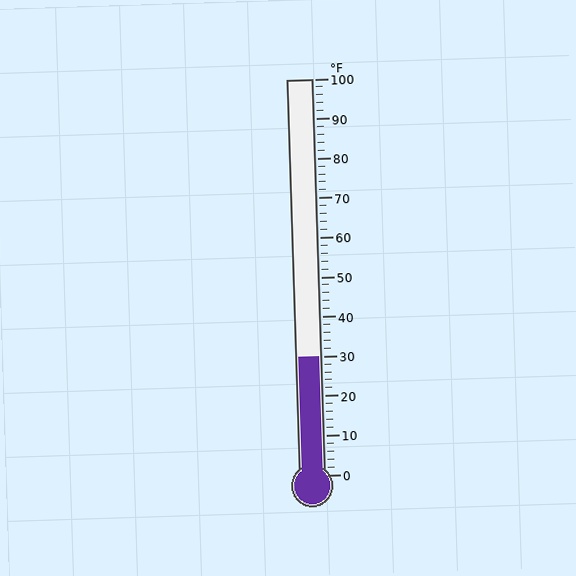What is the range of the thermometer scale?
The thermometer scale ranges from 0°F to 100°F.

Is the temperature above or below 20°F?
The temperature is above 20°F.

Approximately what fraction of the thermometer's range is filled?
The thermometer is filled to approximately 30% of its range.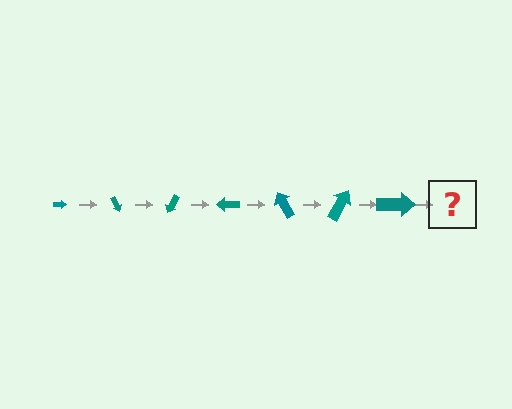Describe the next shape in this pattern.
It should be an arrow, larger than the previous one and rotated 420 degrees from the start.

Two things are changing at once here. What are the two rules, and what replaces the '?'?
The two rules are that the arrow grows larger each step and it rotates 60 degrees each step. The '?' should be an arrow, larger than the previous one and rotated 420 degrees from the start.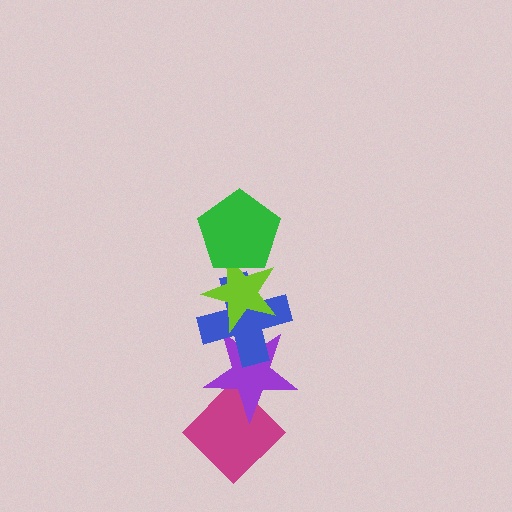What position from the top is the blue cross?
The blue cross is 3rd from the top.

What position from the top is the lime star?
The lime star is 2nd from the top.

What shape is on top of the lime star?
The green pentagon is on top of the lime star.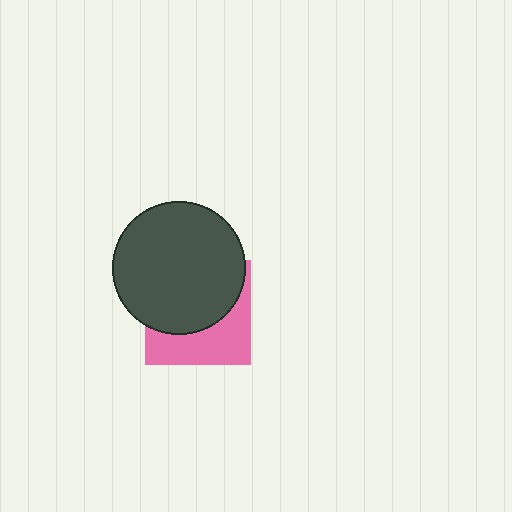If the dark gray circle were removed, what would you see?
You would see the complete pink square.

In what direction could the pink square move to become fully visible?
The pink square could move down. That would shift it out from behind the dark gray circle entirely.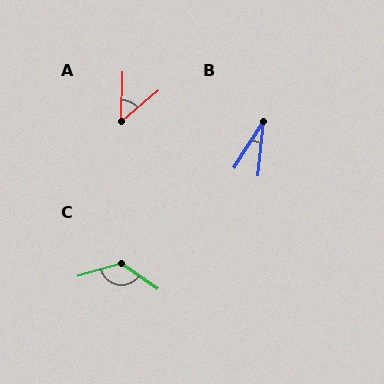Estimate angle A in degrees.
Approximately 49 degrees.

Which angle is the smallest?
B, at approximately 27 degrees.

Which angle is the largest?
C, at approximately 129 degrees.